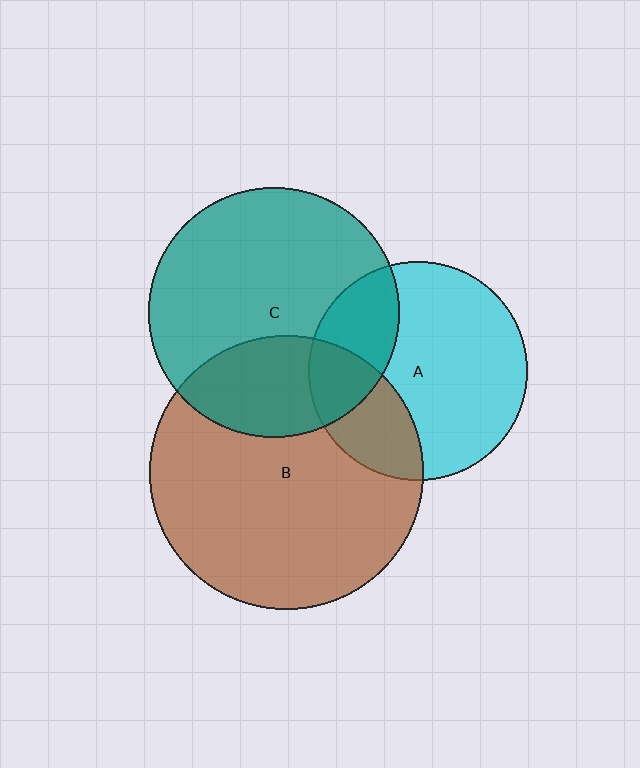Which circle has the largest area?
Circle B (brown).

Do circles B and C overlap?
Yes.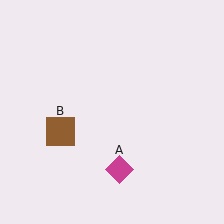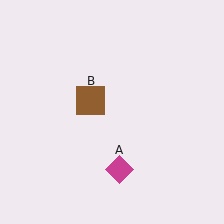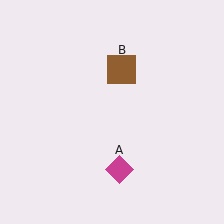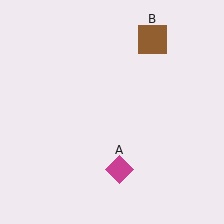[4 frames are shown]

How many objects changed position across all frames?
1 object changed position: brown square (object B).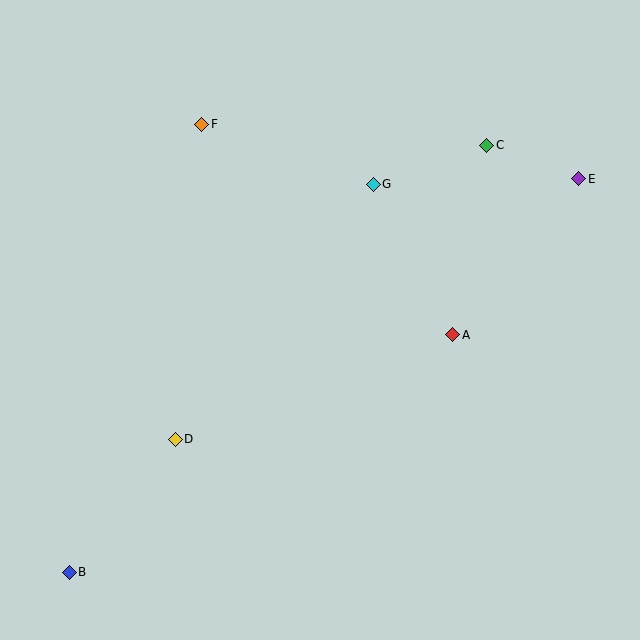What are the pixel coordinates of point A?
Point A is at (453, 335).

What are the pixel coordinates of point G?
Point G is at (373, 184).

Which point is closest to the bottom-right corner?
Point A is closest to the bottom-right corner.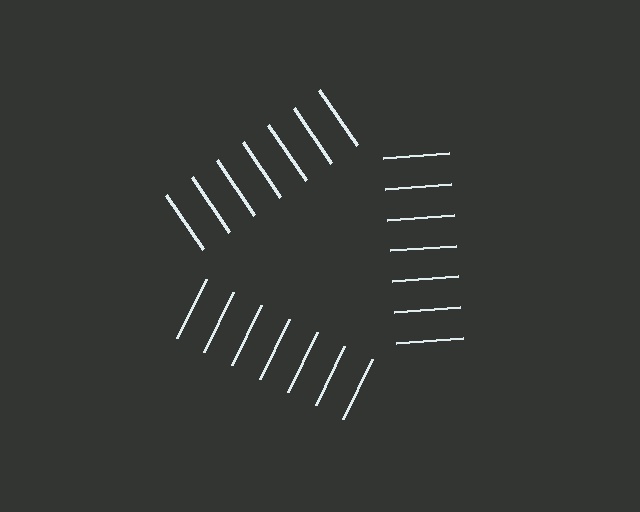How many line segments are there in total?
21 — 7 along each of the 3 edges.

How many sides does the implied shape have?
3 sides — the line-ends trace a triangle.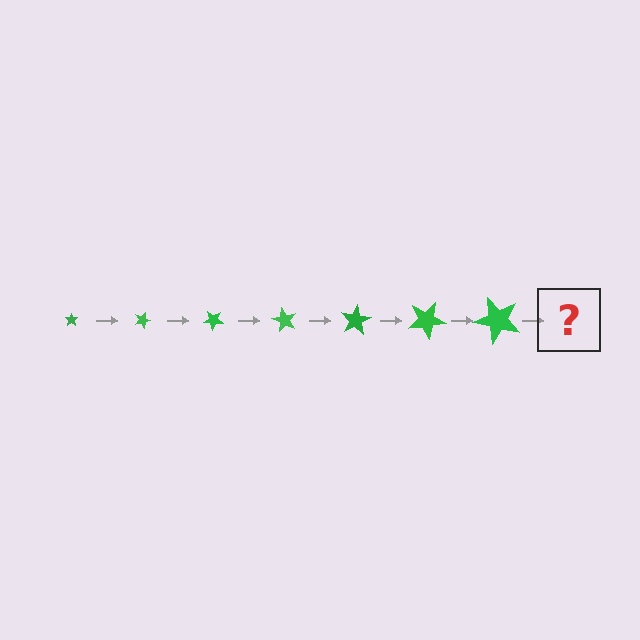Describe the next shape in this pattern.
It should be a star, larger than the previous one and rotated 140 degrees from the start.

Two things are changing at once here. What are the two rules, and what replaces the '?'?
The two rules are that the star grows larger each step and it rotates 20 degrees each step. The '?' should be a star, larger than the previous one and rotated 140 degrees from the start.